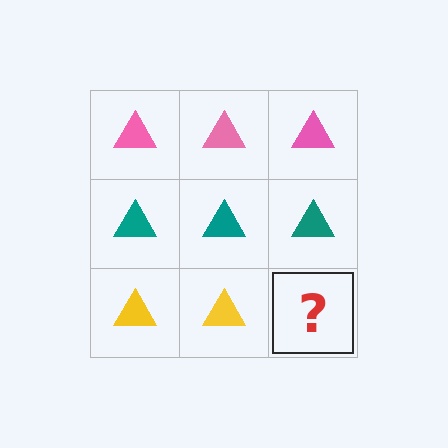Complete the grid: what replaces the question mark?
The question mark should be replaced with a yellow triangle.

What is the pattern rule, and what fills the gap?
The rule is that each row has a consistent color. The gap should be filled with a yellow triangle.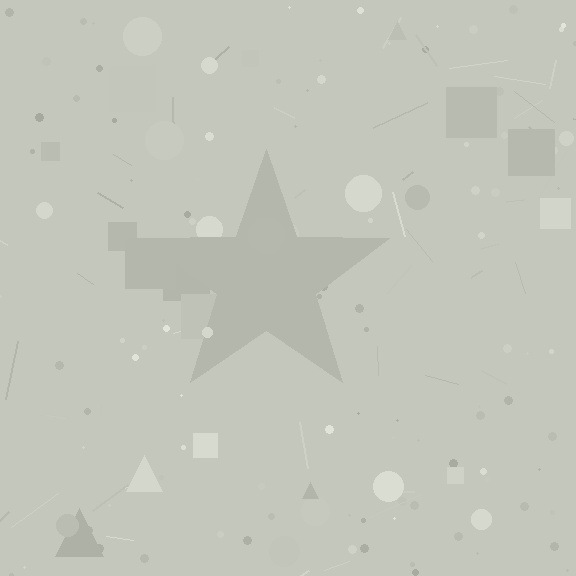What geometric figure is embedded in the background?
A star is embedded in the background.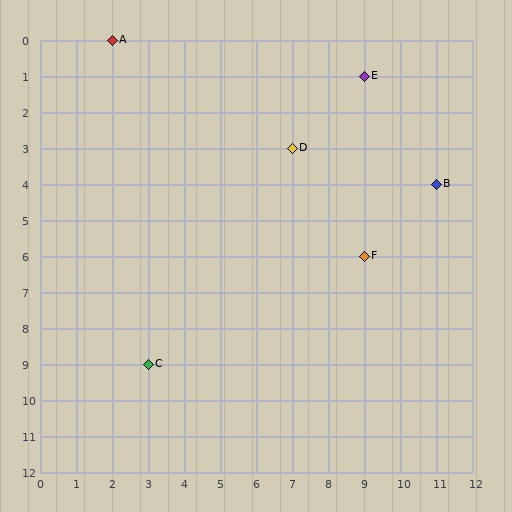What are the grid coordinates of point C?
Point C is at grid coordinates (3, 9).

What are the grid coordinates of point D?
Point D is at grid coordinates (7, 3).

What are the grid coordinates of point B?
Point B is at grid coordinates (11, 4).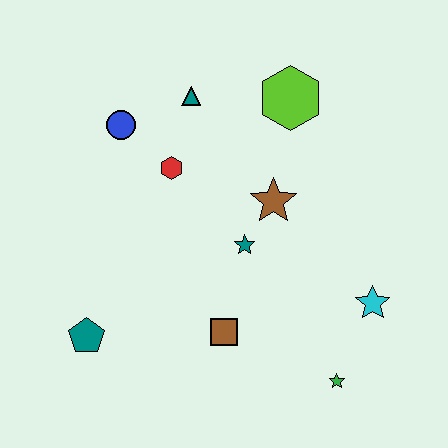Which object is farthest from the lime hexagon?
The teal pentagon is farthest from the lime hexagon.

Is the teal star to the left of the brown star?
Yes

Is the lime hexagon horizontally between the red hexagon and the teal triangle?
No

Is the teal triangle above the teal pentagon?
Yes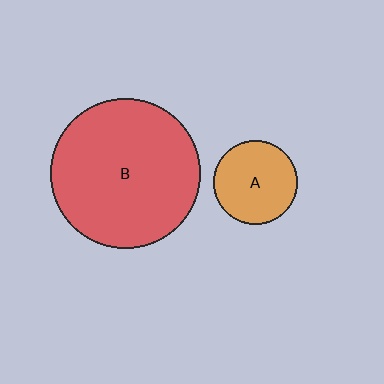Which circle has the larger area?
Circle B (red).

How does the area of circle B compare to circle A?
Approximately 3.2 times.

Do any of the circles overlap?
No, none of the circles overlap.